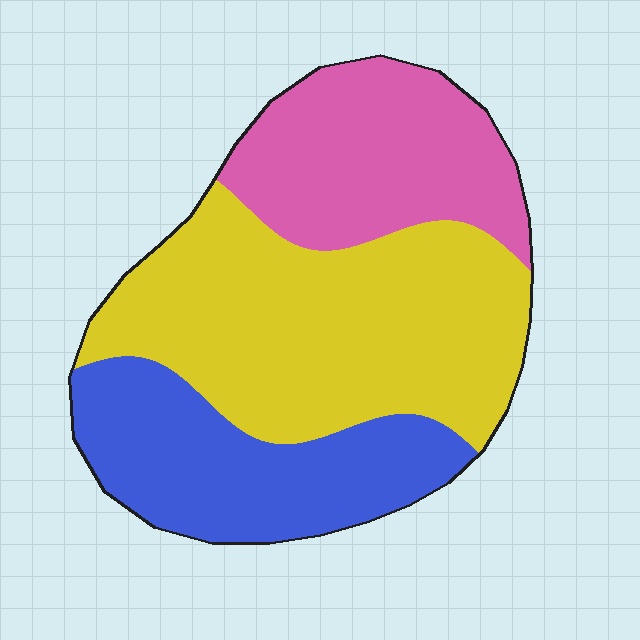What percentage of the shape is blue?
Blue covers about 25% of the shape.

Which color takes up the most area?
Yellow, at roughly 45%.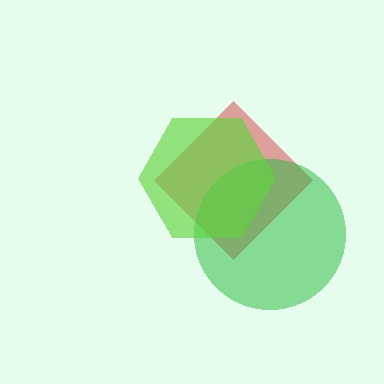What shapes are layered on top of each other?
The layered shapes are: a red diamond, a green circle, a lime hexagon.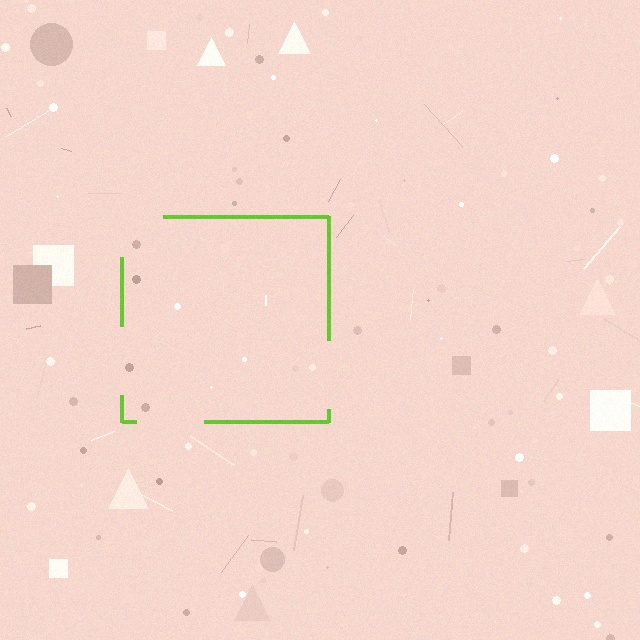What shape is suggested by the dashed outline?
The dashed outline suggests a square.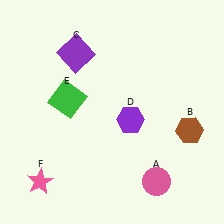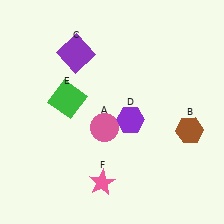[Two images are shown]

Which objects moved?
The objects that moved are: the pink circle (A), the pink star (F).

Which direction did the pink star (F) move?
The pink star (F) moved right.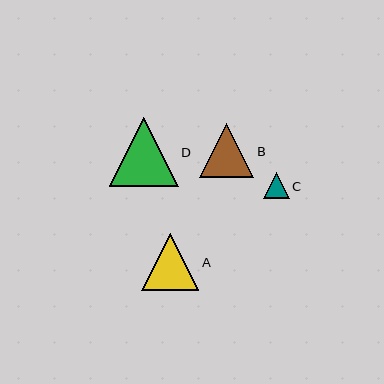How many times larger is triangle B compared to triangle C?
Triangle B is approximately 2.1 times the size of triangle C.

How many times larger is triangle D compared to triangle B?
Triangle D is approximately 1.3 times the size of triangle B.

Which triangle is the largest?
Triangle D is the largest with a size of approximately 69 pixels.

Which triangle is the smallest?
Triangle C is the smallest with a size of approximately 26 pixels.